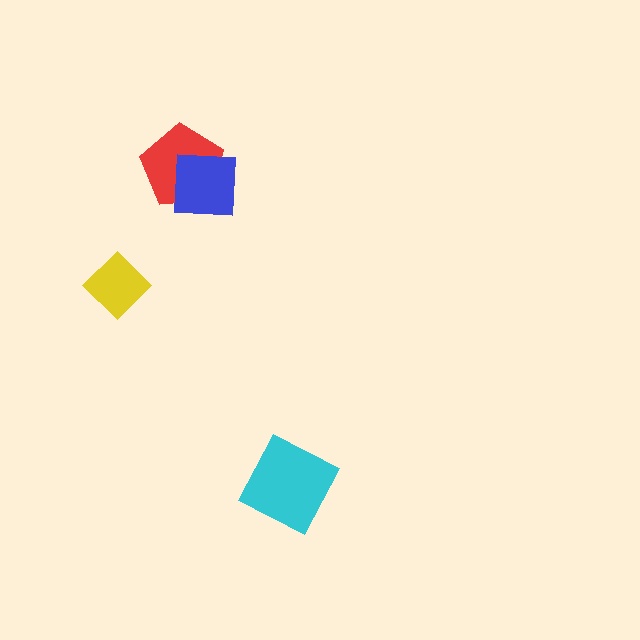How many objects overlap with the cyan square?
0 objects overlap with the cyan square.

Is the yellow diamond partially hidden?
No, no other shape covers it.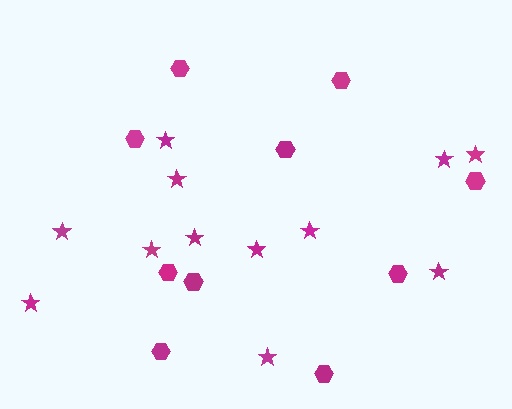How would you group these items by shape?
There are 2 groups: one group of hexagons (10) and one group of stars (12).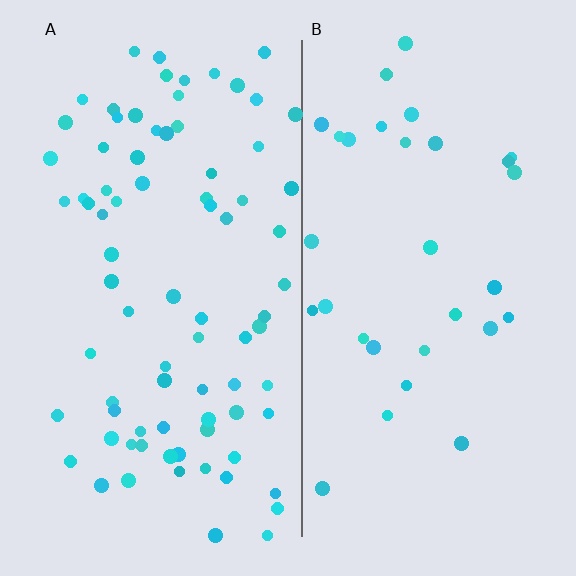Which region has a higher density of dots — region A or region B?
A (the left).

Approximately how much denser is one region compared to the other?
Approximately 2.6× — region A over region B.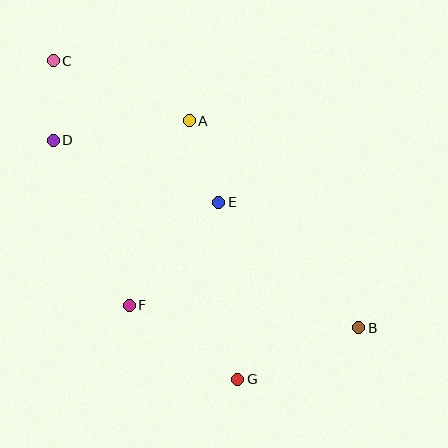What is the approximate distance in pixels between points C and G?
The distance between C and G is approximately 368 pixels.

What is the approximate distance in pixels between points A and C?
The distance between A and C is approximately 149 pixels.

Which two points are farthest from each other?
Points B and C are farthest from each other.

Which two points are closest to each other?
Points C and D are closest to each other.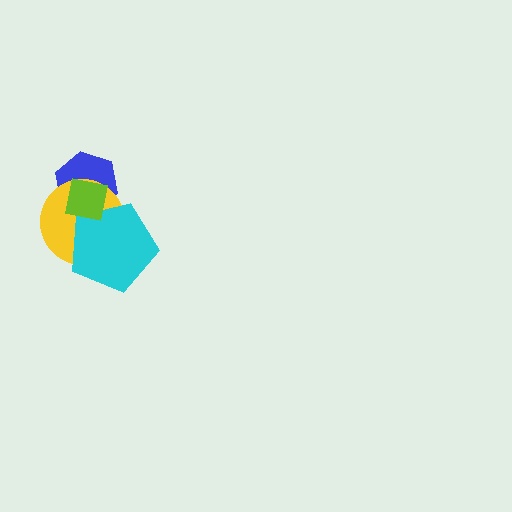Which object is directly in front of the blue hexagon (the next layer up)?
The yellow circle is directly in front of the blue hexagon.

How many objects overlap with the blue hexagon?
3 objects overlap with the blue hexagon.